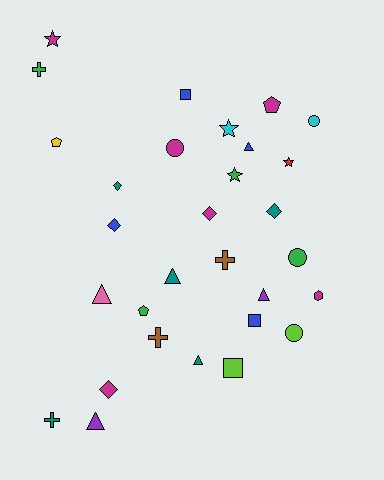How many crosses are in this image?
There are 4 crosses.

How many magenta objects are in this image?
There are 6 magenta objects.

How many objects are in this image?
There are 30 objects.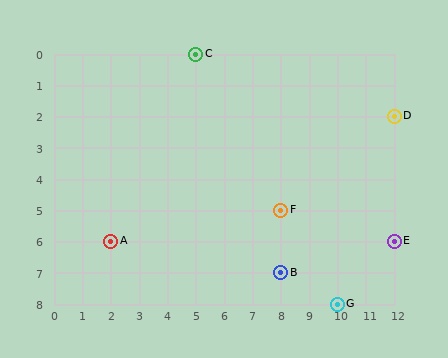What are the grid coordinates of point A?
Point A is at grid coordinates (2, 6).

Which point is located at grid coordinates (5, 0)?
Point C is at (5, 0).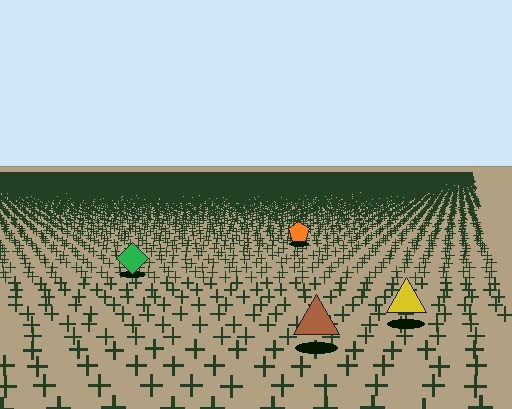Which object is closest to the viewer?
The brown triangle is closest. The texture marks near it are larger and more spread out.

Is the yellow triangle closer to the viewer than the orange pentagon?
Yes. The yellow triangle is closer — you can tell from the texture gradient: the ground texture is coarser near it.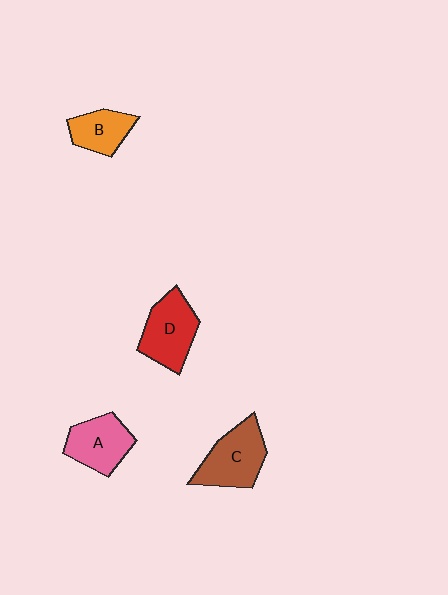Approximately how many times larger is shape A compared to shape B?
Approximately 1.3 times.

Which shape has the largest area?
Shape C (brown).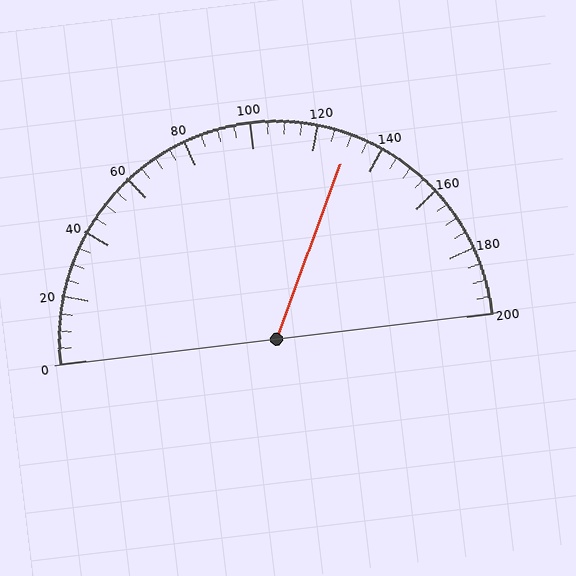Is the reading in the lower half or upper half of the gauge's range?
The reading is in the upper half of the range (0 to 200).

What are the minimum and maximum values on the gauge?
The gauge ranges from 0 to 200.